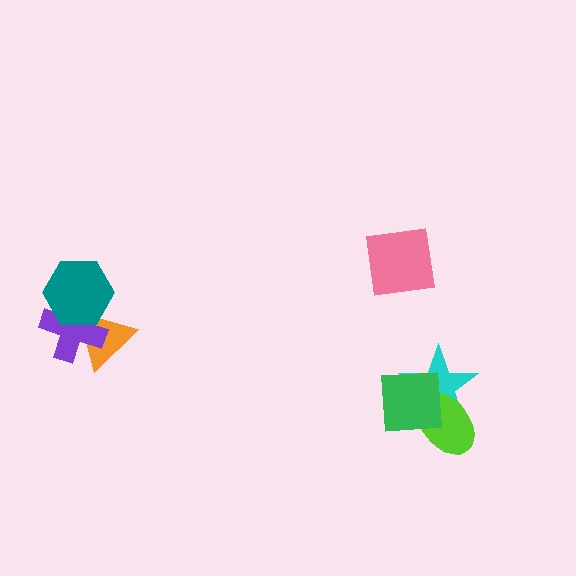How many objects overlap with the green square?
2 objects overlap with the green square.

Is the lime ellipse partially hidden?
Yes, it is partially covered by another shape.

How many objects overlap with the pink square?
0 objects overlap with the pink square.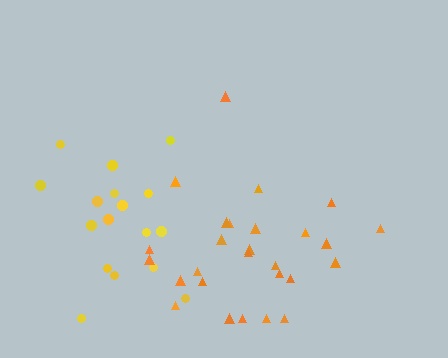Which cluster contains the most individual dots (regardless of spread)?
Orange (27).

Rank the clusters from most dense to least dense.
orange, yellow.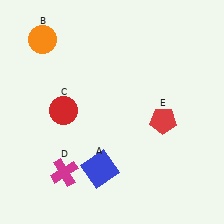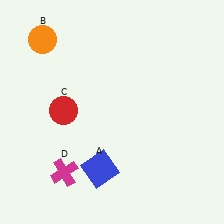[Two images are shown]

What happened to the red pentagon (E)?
The red pentagon (E) was removed in Image 2. It was in the bottom-right area of Image 1.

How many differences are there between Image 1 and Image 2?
There is 1 difference between the two images.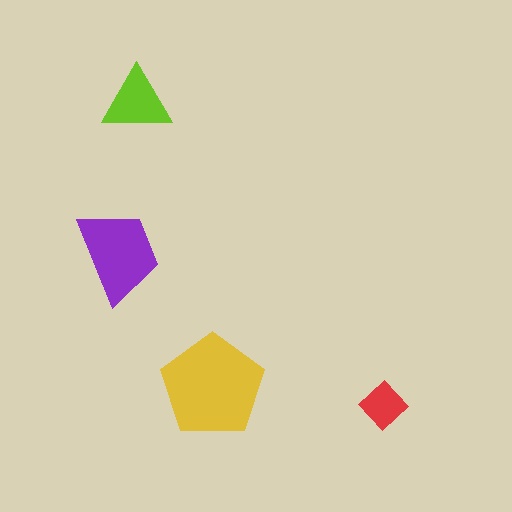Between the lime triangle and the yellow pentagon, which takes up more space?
The yellow pentagon.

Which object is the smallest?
The red diamond.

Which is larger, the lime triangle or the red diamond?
The lime triangle.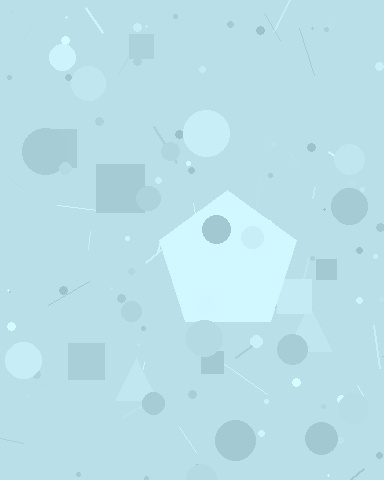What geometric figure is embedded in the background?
A pentagon is embedded in the background.